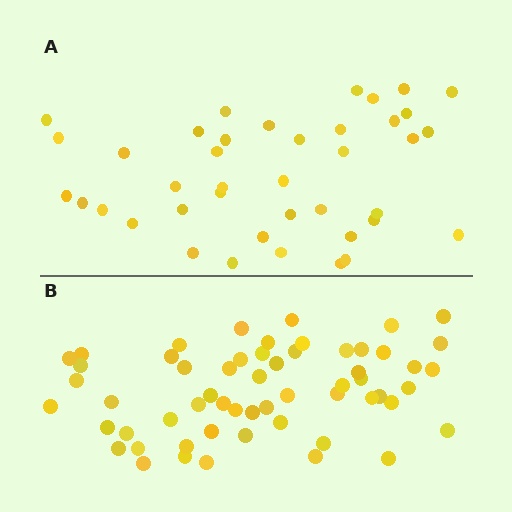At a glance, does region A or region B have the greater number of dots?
Region B (the bottom region) has more dots.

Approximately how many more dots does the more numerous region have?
Region B has approximately 20 more dots than region A.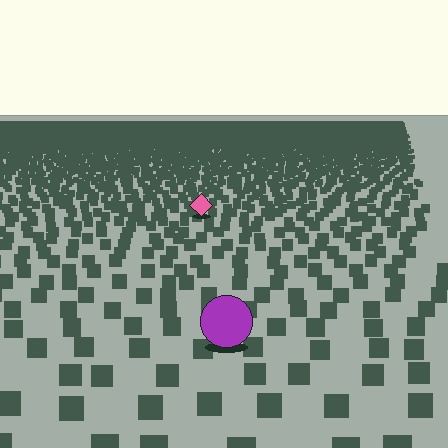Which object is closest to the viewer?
The purple circle is closest. The texture marks near it are larger and more spread out.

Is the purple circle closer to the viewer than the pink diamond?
Yes. The purple circle is closer — you can tell from the texture gradient: the ground texture is coarser near it.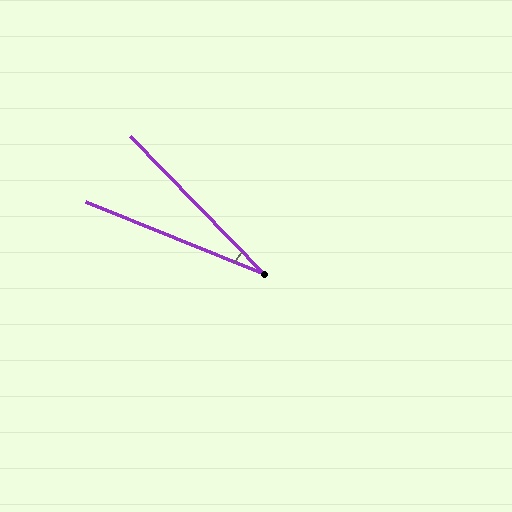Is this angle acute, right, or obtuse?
It is acute.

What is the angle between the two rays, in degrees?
Approximately 24 degrees.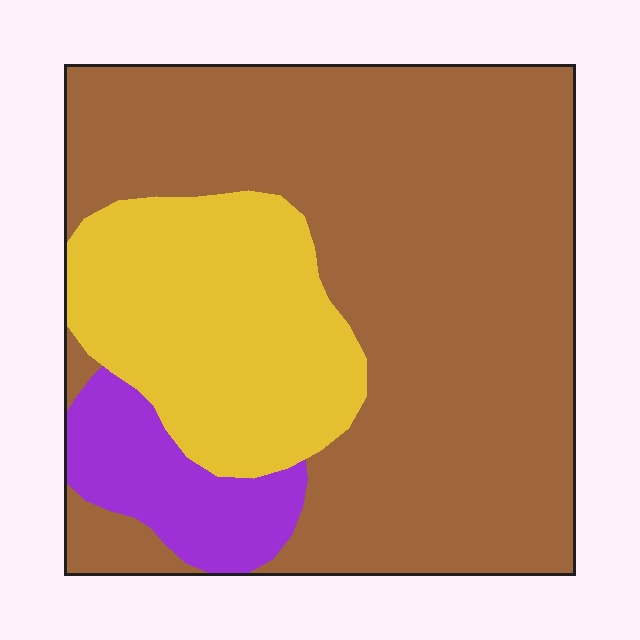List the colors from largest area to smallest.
From largest to smallest: brown, yellow, purple.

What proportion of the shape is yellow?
Yellow takes up about one quarter (1/4) of the shape.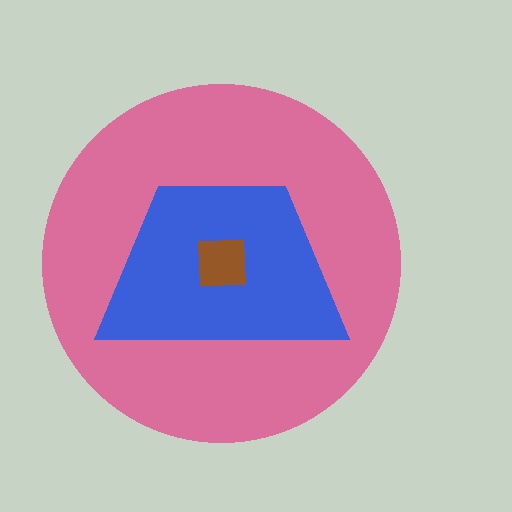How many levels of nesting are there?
3.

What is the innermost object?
The brown square.